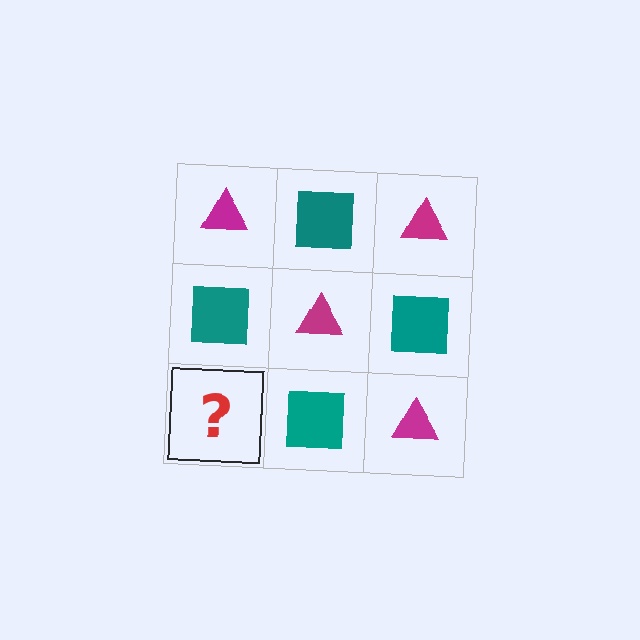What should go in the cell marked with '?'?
The missing cell should contain a magenta triangle.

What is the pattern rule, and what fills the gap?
The rule is that it alternates magenta triangle and teal square in a checkerboard pattern. The gap should be filled with a magenta triangle.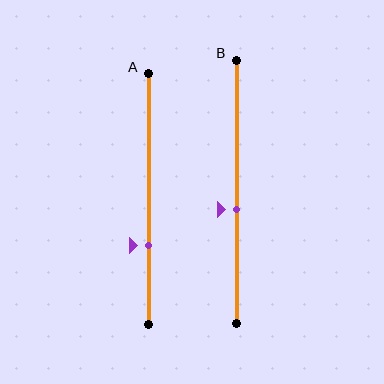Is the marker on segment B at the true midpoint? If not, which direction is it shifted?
No, the marker on segment B is shifted downward by about 7% of the segment length.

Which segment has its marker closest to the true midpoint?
Segment B has its marker closest to the true midpoint.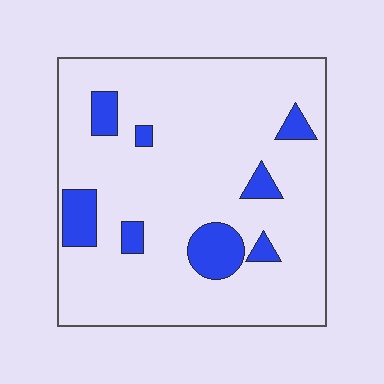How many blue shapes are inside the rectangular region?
8.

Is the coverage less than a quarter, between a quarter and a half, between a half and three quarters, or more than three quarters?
Less than a quarter.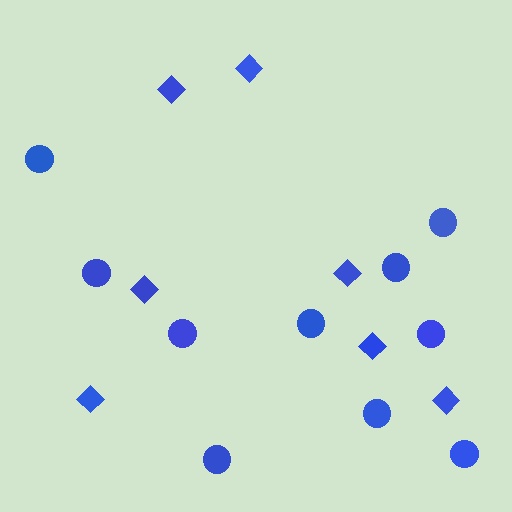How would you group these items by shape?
There are 2 groups: one group of diamonds (7) and one group of circles (10).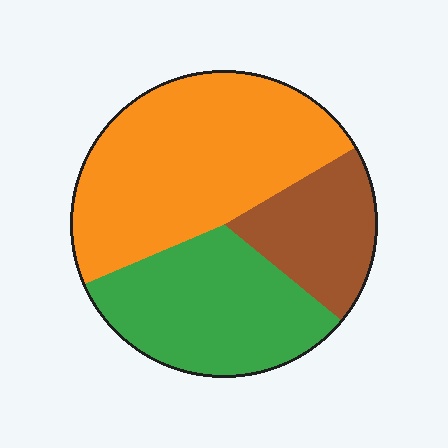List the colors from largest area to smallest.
From largest to smallest: orange, green, brown.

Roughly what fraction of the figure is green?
Green takes up about one third (1/3) of the figure.